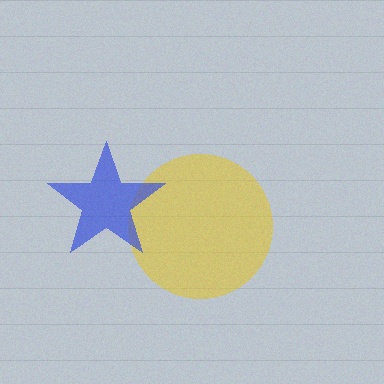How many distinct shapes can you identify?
There are 2 distinct shapes: a yellow circle, a blue star.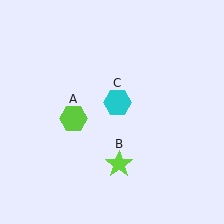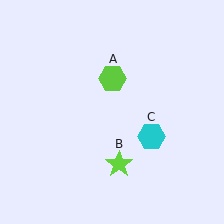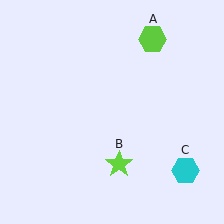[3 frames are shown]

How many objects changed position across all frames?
2 objects changed position: lime hexagon (object A), cyan hexagon (object C).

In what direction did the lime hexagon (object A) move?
The lime hexagon (object A) moved up and to the right.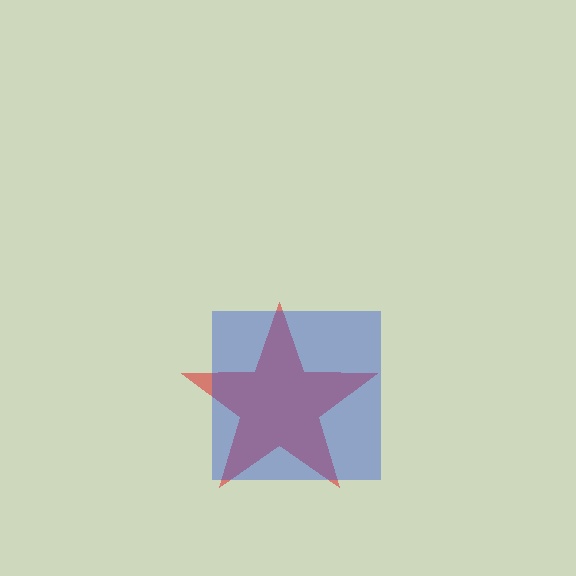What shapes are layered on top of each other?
The layered shapes are: a red star, a blue square.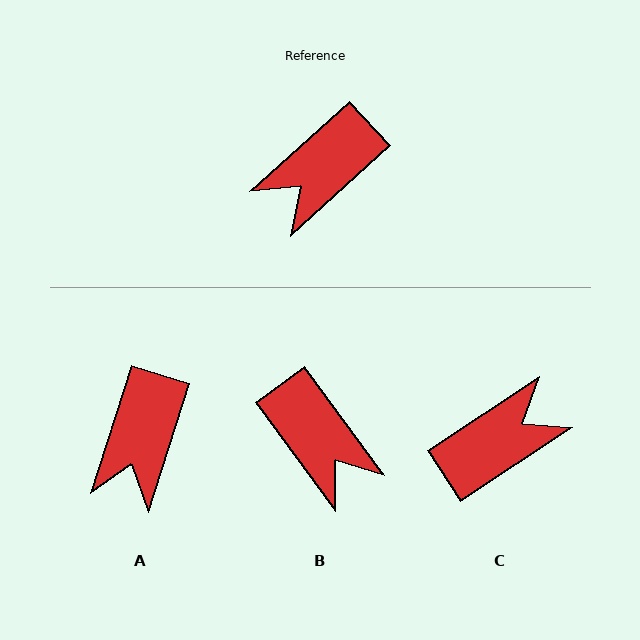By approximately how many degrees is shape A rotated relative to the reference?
Approximately 30 degrees counter-clockwise.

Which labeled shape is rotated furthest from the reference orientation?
C, about 171 degrees away.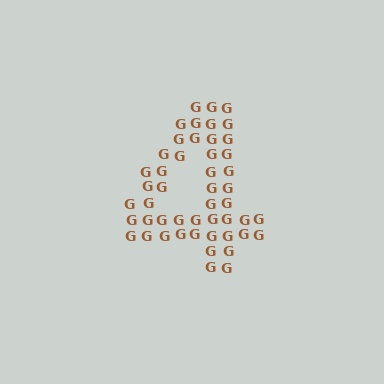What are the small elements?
The small elements are letter G's.